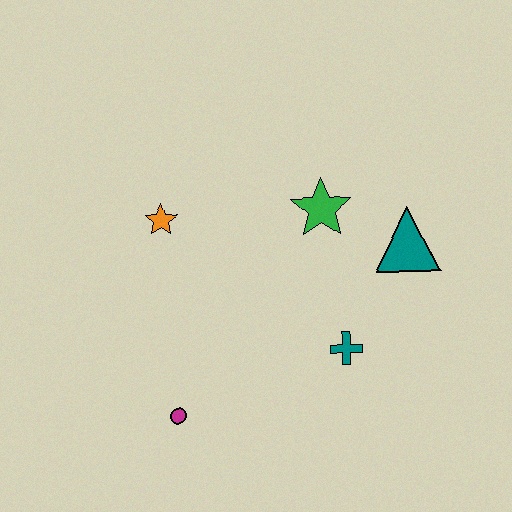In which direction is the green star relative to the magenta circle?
The green star is above the magenta circle.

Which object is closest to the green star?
The teal triangle is closest to the green star.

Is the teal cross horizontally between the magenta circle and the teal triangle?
Yes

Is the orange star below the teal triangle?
No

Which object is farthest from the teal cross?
The orange star is farthest from the teal cross.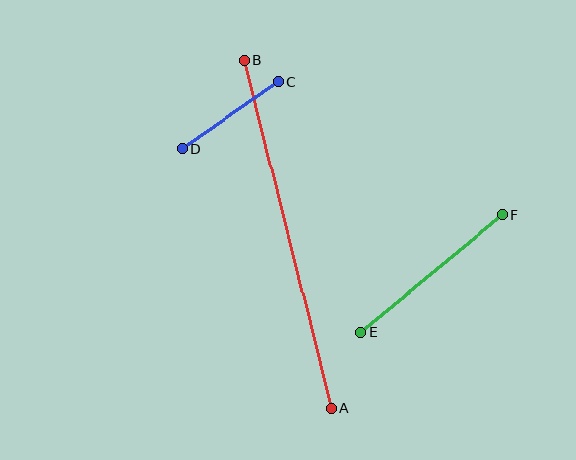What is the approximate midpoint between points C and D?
The midpoint is at approximately (230, 115) pixels.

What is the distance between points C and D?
The distance is approximately 116 pixels.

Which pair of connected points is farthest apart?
Points A and B are farthest apart.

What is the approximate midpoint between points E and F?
The midpoint is at approximately (431, 274) pixels.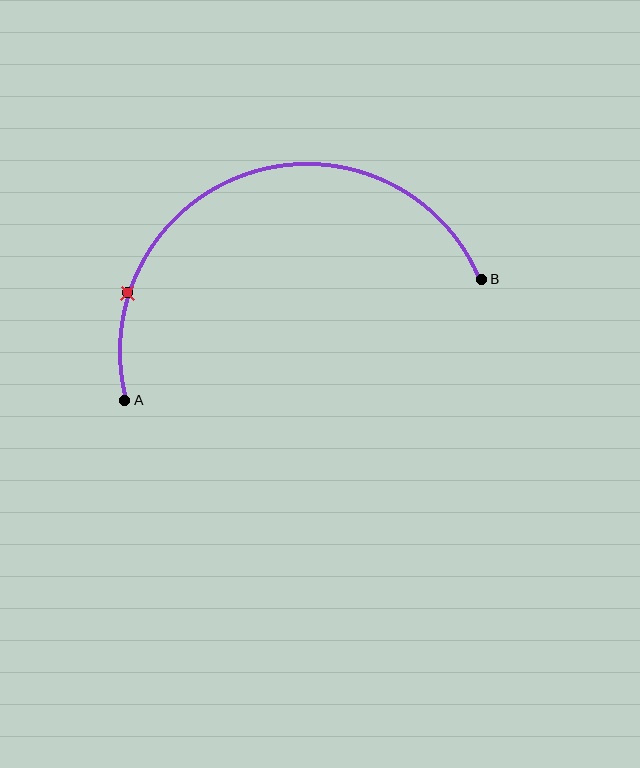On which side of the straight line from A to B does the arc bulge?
The arc bulges above the straight line connecting A and B.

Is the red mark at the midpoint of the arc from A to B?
No. The red mark lies on the arc but is closer to endpoint A. The arc midpoint would be at the point on the curve equidistant along the arc from both A and B.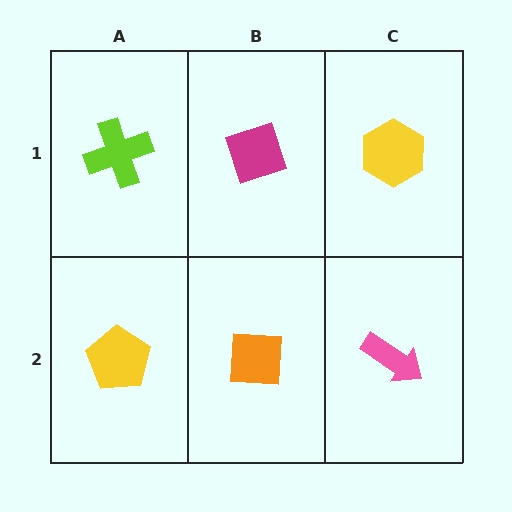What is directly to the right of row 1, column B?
A yellow hexagon.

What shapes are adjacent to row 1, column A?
A yellow pentagon (row 2, column A), a magenta diamond (row 1, column B).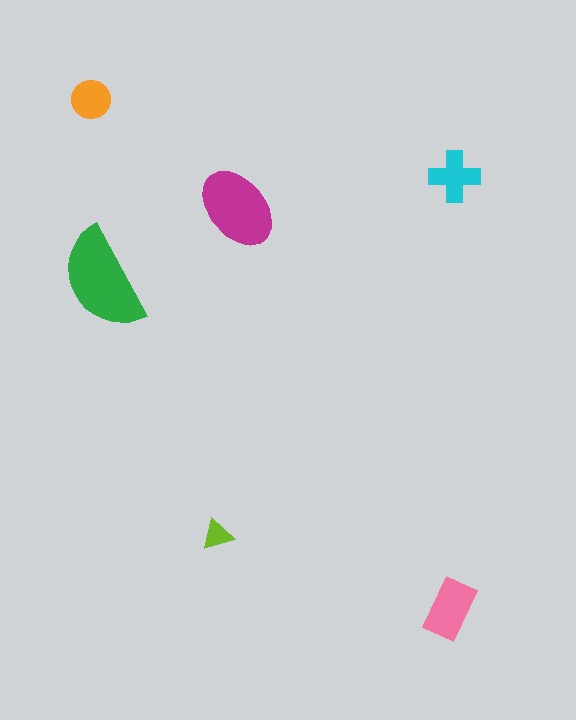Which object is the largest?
The green semicircle.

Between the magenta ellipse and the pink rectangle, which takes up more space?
The magenta ellipse.